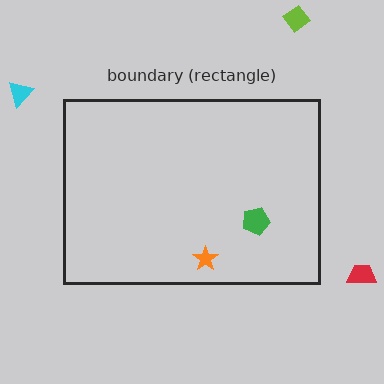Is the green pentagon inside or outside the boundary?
Inside.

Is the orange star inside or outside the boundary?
Inside.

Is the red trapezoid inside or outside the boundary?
Outside.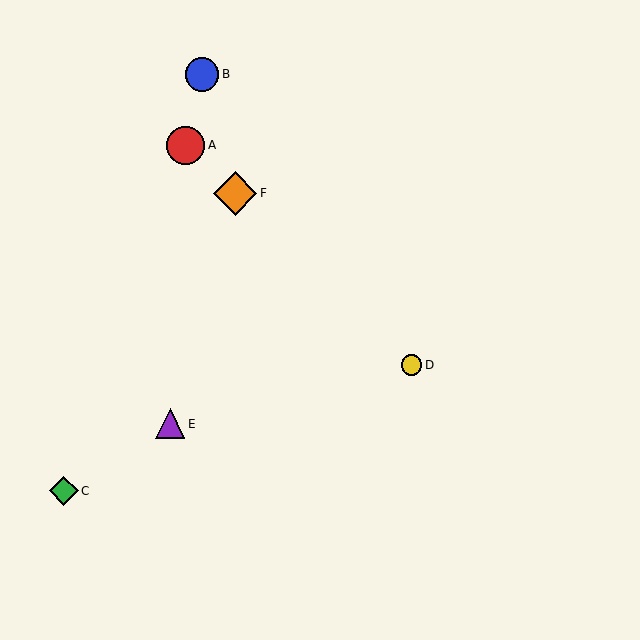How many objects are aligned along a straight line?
3 objects (A, D, F) are aligned along a straight line.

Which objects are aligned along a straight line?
Objects A, D, F are aligned along a straight line.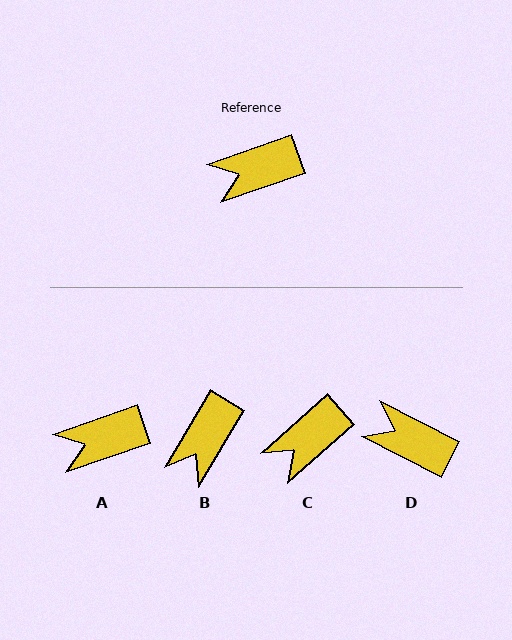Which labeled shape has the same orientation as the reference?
A.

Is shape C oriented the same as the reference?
No, it is off by about 22 degrees.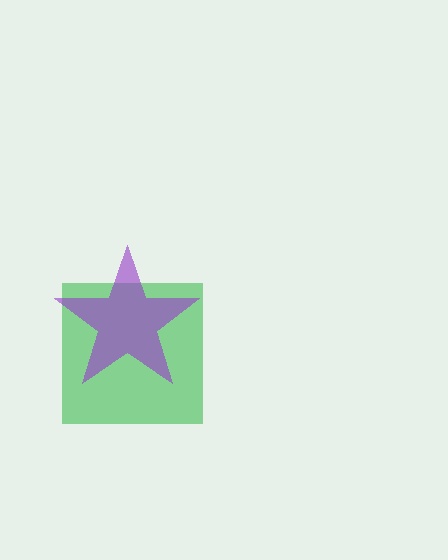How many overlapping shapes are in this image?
There are 2 overlapping shapes in the image.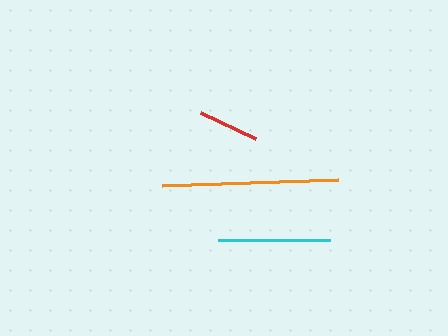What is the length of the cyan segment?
The cyan segment is approximately 112 pixels long.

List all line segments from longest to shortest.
From longest to shortest: orange, cyan, red.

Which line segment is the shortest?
The red line is the shortest at approximately 61 pixels.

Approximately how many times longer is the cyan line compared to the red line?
The cyan line is approximately 1.8 times the length of the red line.